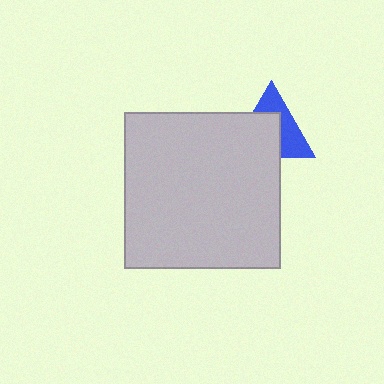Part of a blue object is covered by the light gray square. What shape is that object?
It is a triangle.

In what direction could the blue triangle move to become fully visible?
The blue triangle could move toward the upper-right. That would shift it out from behind the light gray square entirely.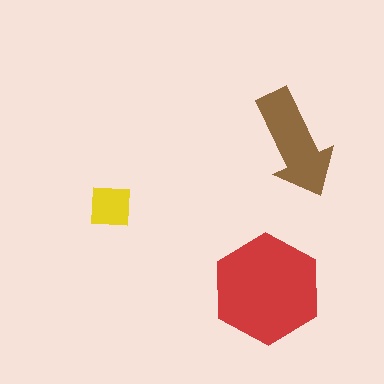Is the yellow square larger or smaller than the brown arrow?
Smaller.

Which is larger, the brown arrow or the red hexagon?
The red hexagon.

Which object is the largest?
The red hexagon.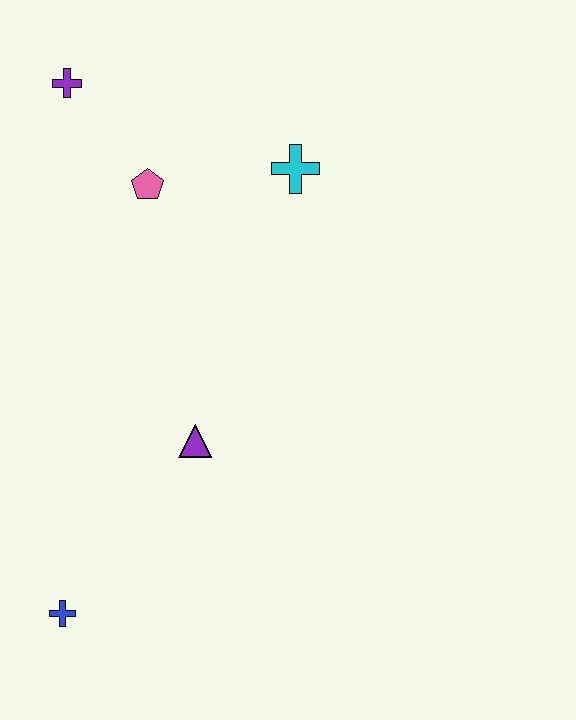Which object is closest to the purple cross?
The pink pentagon is closest to the purple cross.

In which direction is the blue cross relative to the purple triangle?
The blue cross is below the purple triangle.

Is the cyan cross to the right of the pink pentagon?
Yes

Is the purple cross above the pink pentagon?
Yes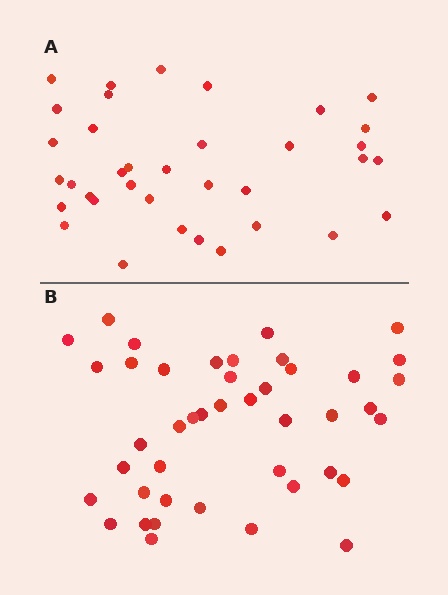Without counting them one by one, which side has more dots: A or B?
Region B (the bottom region) has more dots.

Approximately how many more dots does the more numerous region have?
Region B has roughly 8 or so more dots than region A.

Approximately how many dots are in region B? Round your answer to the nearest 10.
About 40 dots. (The exact count is 43, which rounds to 40.)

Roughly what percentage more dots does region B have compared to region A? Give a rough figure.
About 20% more.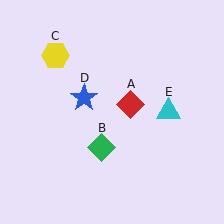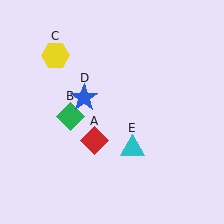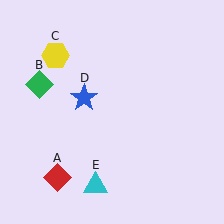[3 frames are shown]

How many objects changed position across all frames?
3 objects changed position: red diamond (object A), green diamond (object B), cyan triangle (object E).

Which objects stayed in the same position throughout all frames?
Yellow hexagon (object C) and blue star (object D) remained stationary.